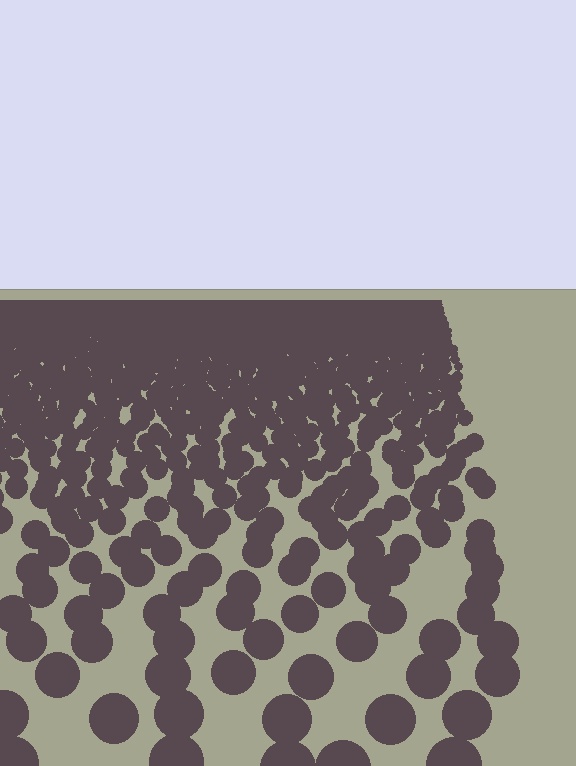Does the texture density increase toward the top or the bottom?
Density increases toward the top.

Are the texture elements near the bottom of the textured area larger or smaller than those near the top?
Larger. Near the bottom, elements are closer to the viewer and appear at a bigger on-screen size.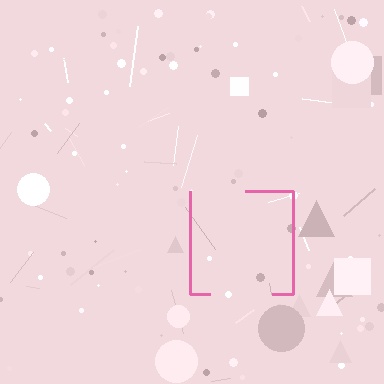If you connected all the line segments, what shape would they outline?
They would outline a square.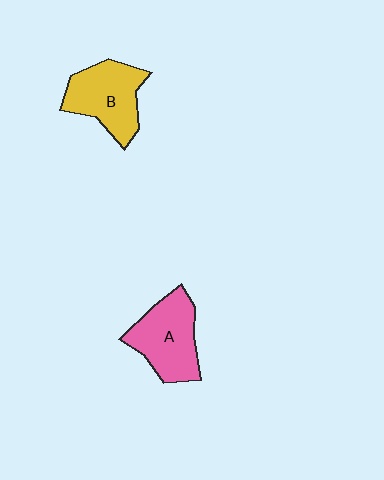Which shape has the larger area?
Shape A (pink).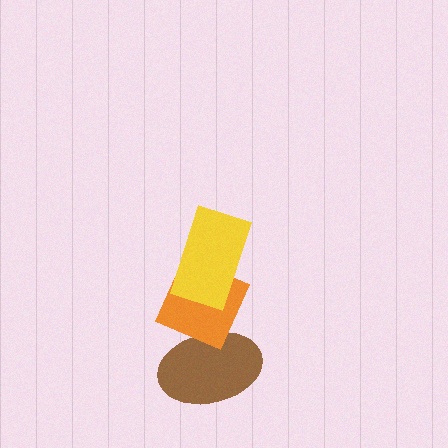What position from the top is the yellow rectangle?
The yellow rectangle is 1st from the top.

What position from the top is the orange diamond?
The orange diamond is 2nd from the top.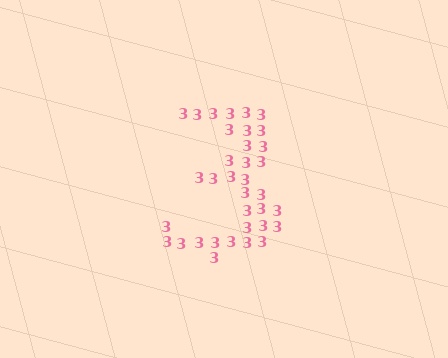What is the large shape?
The large shape is the digit 3.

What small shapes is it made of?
It is made of small digit 3's.